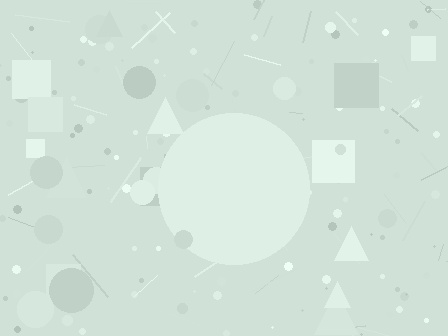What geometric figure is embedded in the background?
A circle is embedded in the background.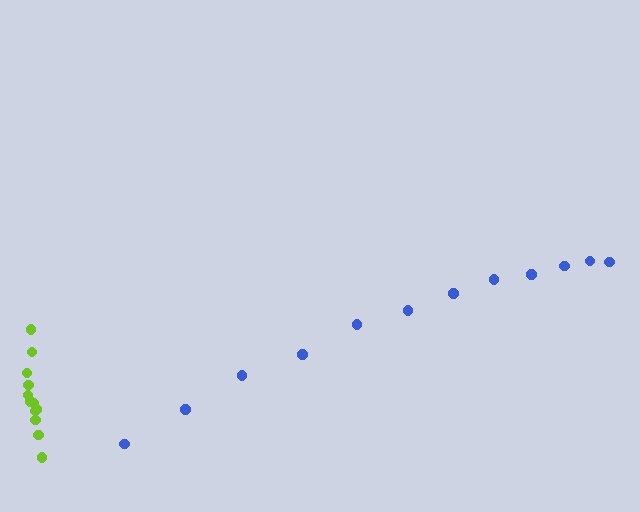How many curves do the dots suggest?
There are 2 distinct paths.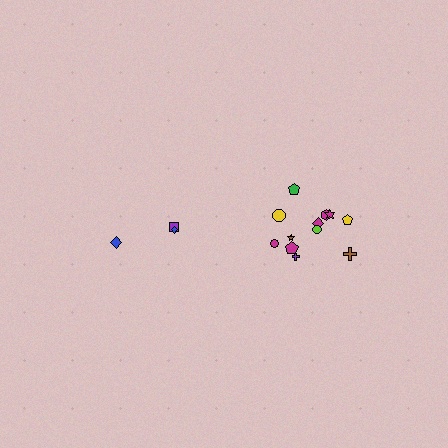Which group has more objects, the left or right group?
The right group.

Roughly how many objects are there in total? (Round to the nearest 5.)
Roughly 15 objects in total.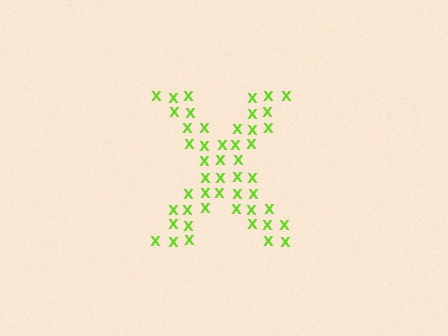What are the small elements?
The small elements are letter X's.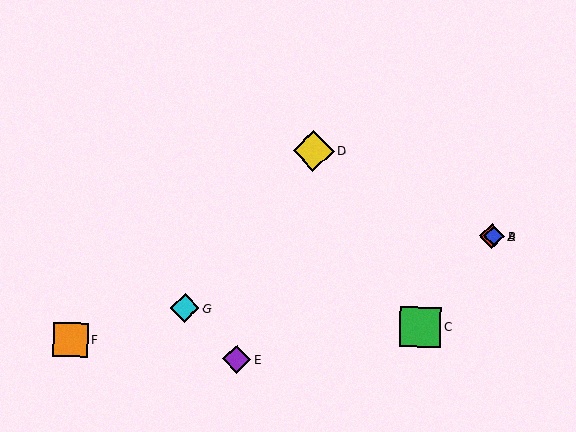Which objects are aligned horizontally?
Objects A, B are aligned horizontally.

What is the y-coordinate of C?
Object C is at y≈327.